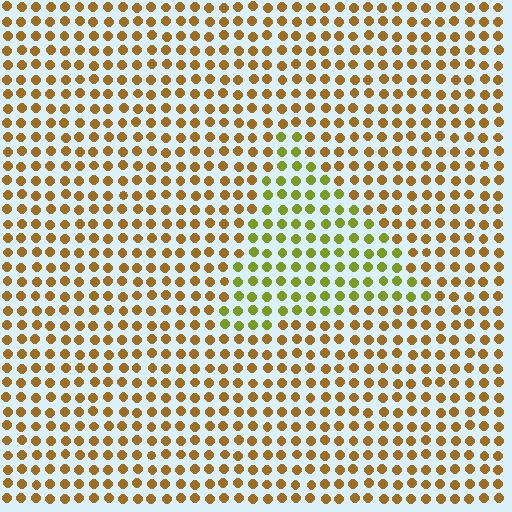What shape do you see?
I see a triangle.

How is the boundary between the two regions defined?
The boundary is defined purely by a slight shift in hue (about 41 degrees). Spacing, size, and orientation are identical on both sides.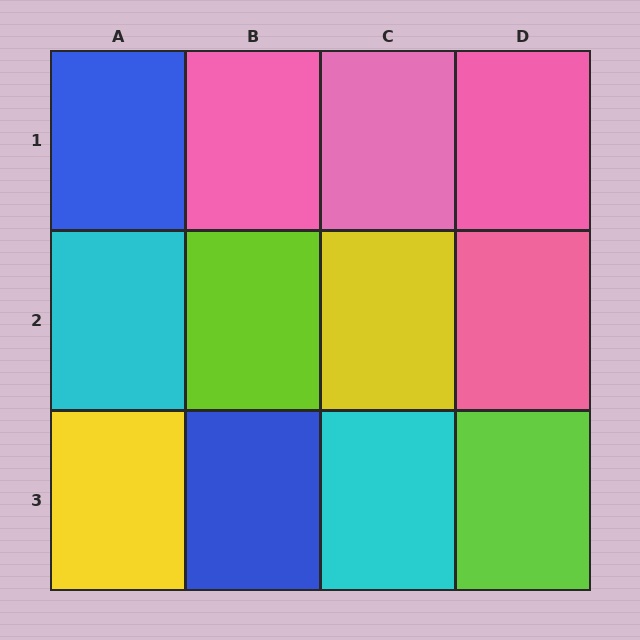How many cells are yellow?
2 cells are yellow.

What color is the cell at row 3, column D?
Lime.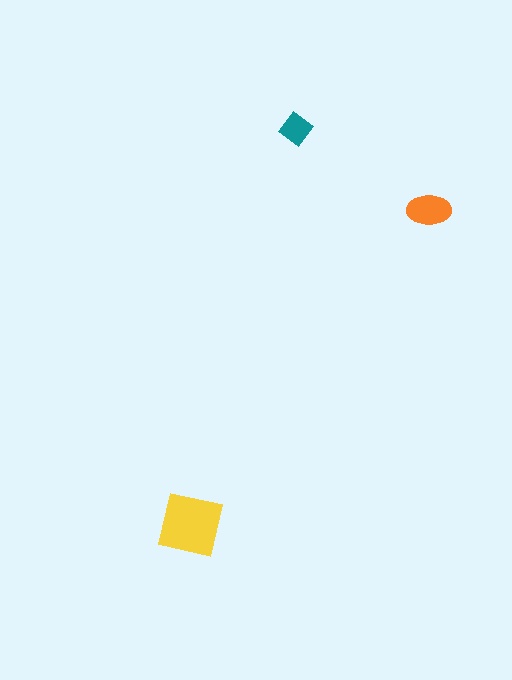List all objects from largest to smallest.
The yellow square, the orange ellipse, the teal diamond.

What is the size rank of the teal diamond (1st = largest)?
3rd.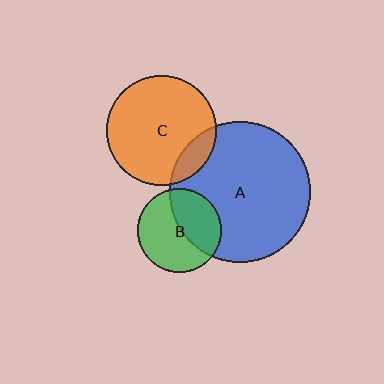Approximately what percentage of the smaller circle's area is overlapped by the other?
Approximately 15%.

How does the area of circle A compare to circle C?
Approximately 1.6 times.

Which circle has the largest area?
Circle A (blue).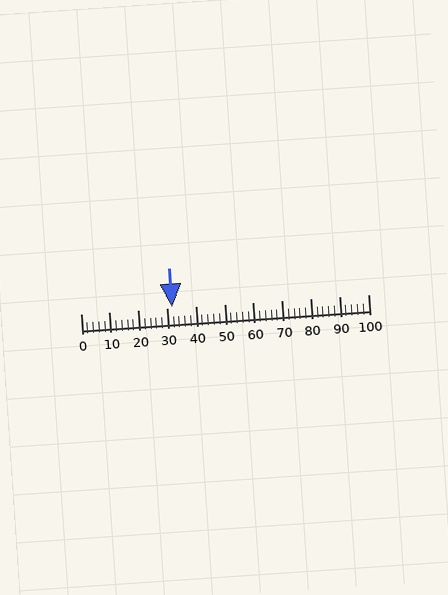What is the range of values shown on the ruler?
The ruler shows values from 0 to 100.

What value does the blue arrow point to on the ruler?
The blue arrow points to approximately 32.